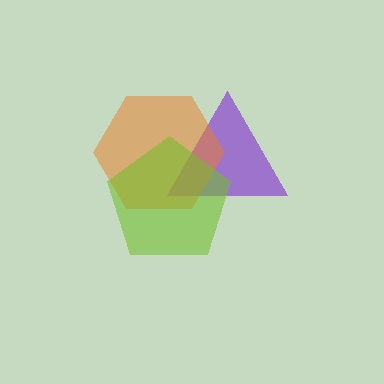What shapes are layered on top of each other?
The layered shapes are: a purple triangle, an orange hexagon, a lime pentagon.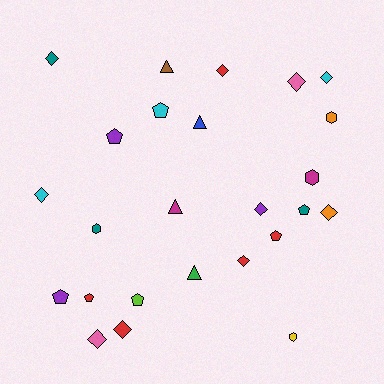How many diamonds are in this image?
There are 10 diamonds.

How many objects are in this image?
There are 25 objects.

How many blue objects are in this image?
There is 1 blue object.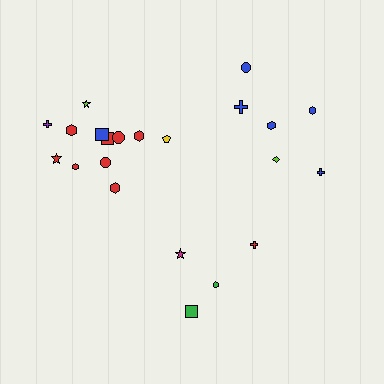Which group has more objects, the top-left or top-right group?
The top-left group.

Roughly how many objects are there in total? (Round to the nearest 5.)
Roughly 20 objects in total.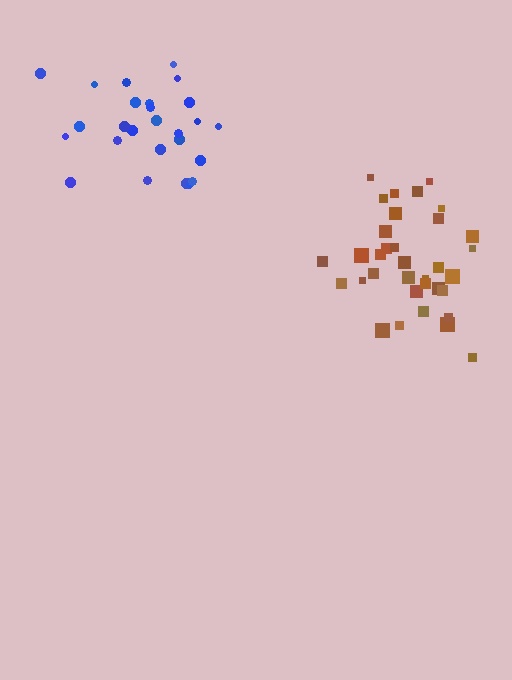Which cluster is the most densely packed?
Brown.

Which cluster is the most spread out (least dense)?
Blue.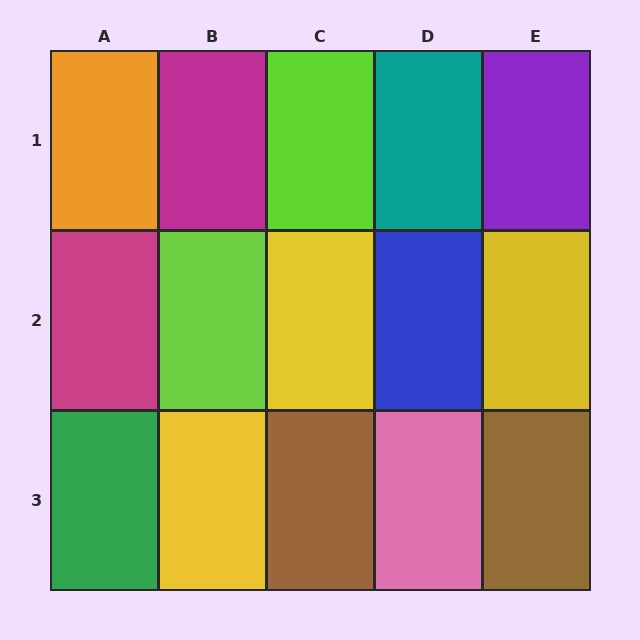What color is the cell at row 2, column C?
Yellow.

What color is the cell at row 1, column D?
Teal.